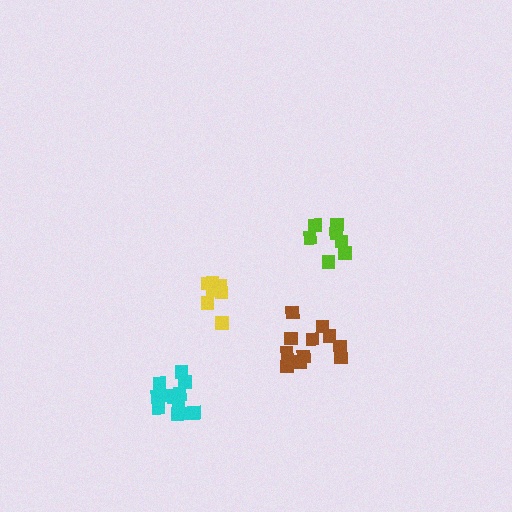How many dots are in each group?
Group 1: 7 dots, Group 2: 8 dots, Group 3: 11 dots, Group 4: 13 dots (39 total).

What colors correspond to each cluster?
The clusters are colored: lime, yellow, brown, cyan.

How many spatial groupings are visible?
There are 4 spatial groupings.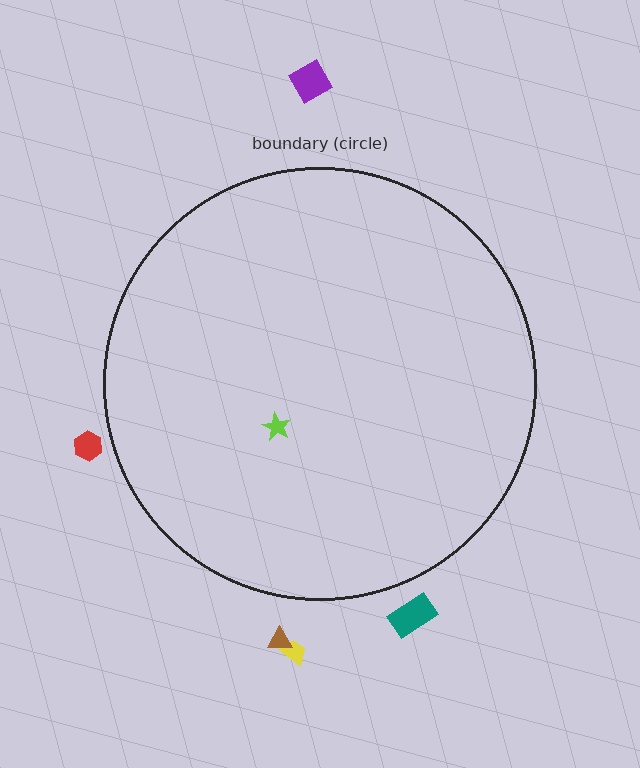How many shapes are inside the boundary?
1 inside, 5 outside.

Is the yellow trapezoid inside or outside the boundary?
Outside.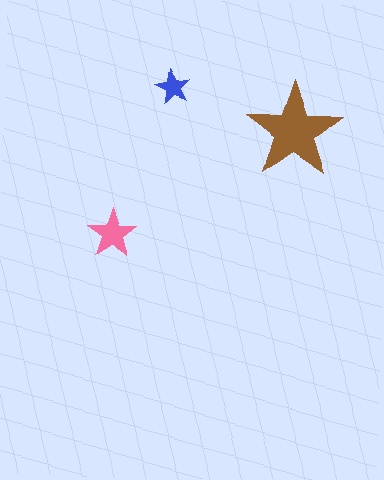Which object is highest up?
The blue star is topmost.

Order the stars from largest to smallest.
the brown one, the pink one, the blue one.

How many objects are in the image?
There are 3 objects in the image.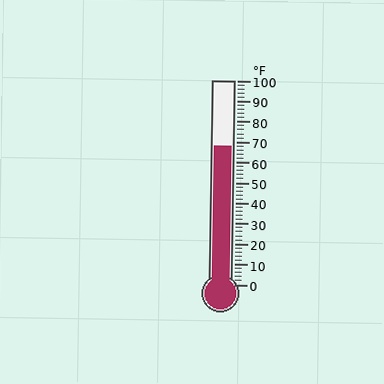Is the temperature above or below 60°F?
The temperature is above 60°F.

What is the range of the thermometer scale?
The thermometer scale ranges from 0°F to 100°F.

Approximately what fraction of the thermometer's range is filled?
The thermometer is filled to approximately 70% of its range.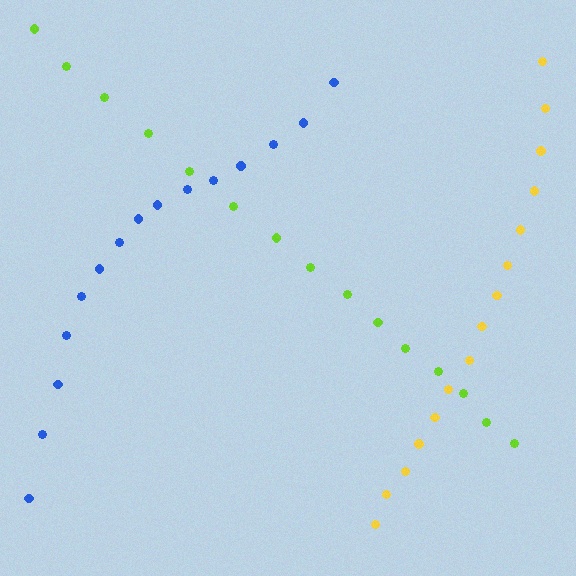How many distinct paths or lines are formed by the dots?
There are 3 distinct paths.